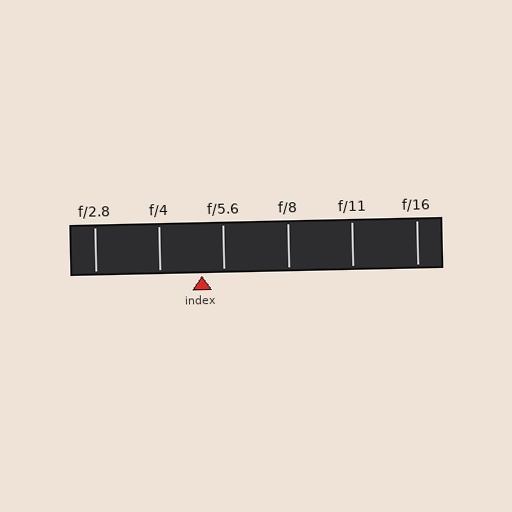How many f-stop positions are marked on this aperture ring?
There are 6 f-stop positions marked.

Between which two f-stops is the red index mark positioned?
The index mark is between f/4 and f/5.6.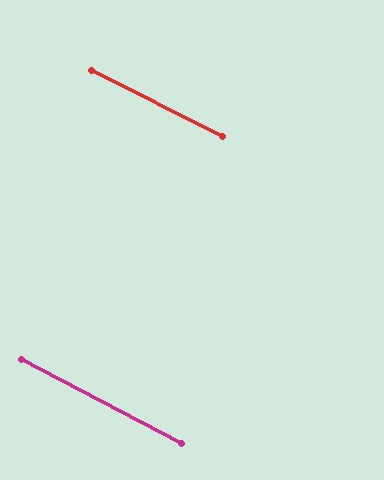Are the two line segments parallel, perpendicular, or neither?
Parallel — their directions differ by only 1.1°.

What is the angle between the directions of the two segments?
Approximately 1 degree.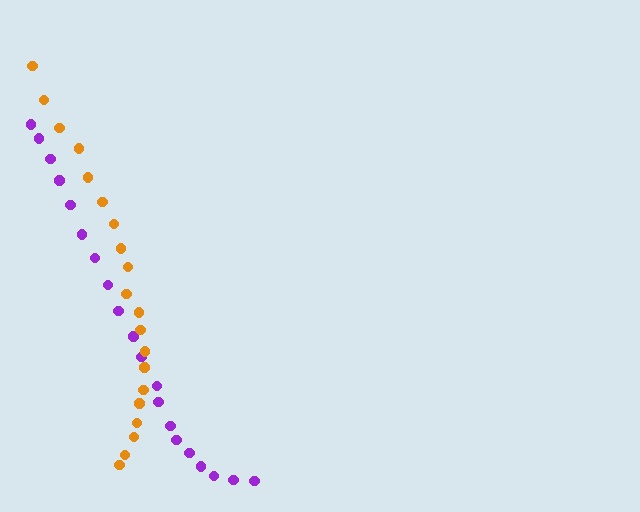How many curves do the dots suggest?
There are 2 distinct paths.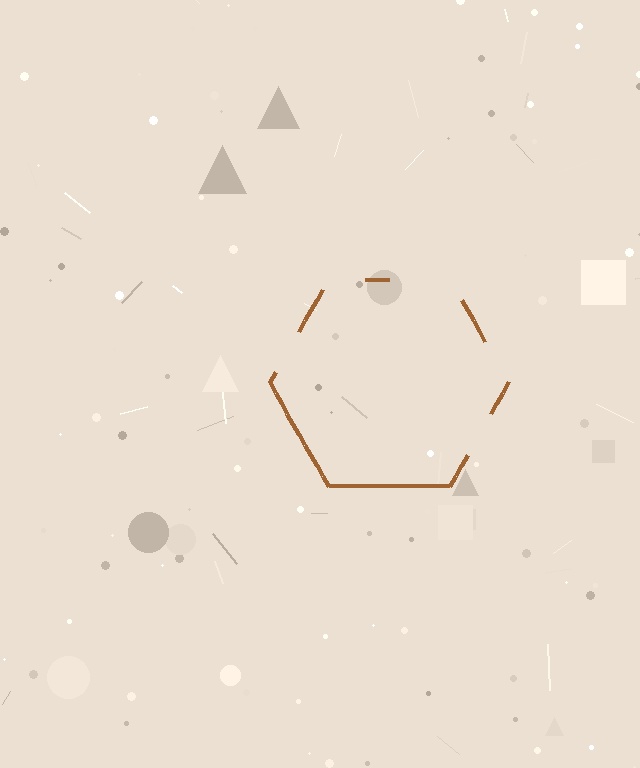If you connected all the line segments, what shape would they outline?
They would outline a hexagon.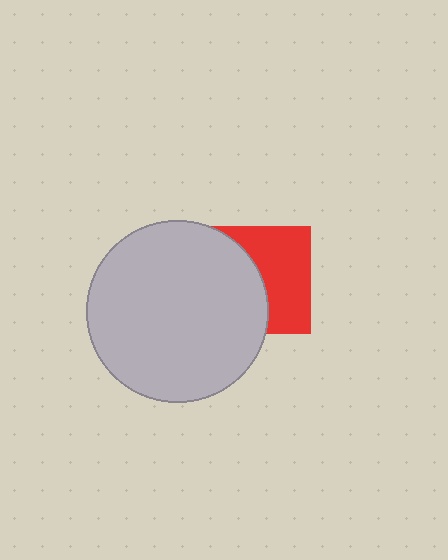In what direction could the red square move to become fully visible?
The red square could move right. That would shift it out from behind the light gray circle entirely.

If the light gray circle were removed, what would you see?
You would see the complete red square.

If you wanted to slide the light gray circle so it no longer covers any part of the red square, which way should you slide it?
Slide it left — that is the most direct way to separate the two shapes.